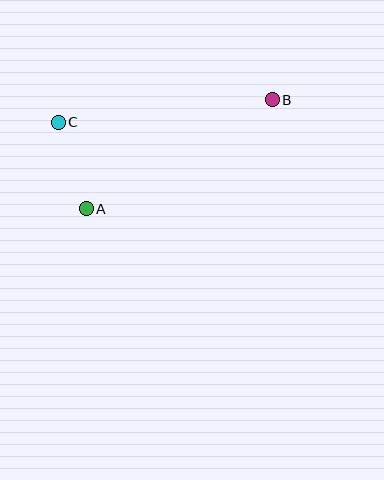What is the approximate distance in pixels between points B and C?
The distance between B and C is approximately 215 pixels.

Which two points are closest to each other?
Points A and C are closest to each other.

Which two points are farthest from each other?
Points A and B are farthest from each other.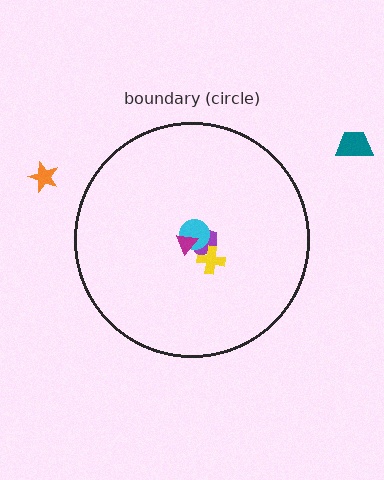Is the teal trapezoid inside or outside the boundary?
Outside.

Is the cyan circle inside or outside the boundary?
Inside.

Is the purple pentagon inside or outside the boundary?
Inside.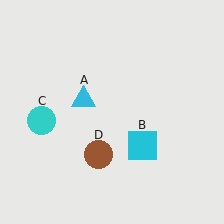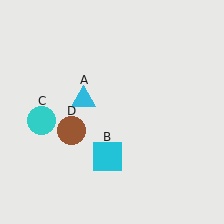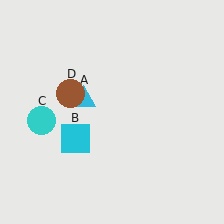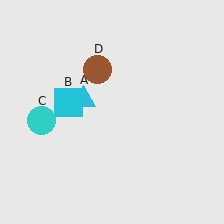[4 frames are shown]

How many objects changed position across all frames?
2 objects changed position: cyan square (object B), brown circle (object D).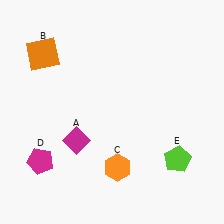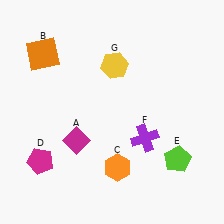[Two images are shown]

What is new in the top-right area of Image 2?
A yellow hexagon (G) was added in the top-right area of Image 2.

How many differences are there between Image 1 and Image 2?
There are 2 differences between the two images.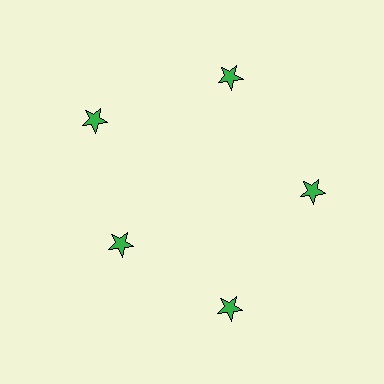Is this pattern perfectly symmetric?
No. The 5 green stars are arranged in a ring, but one element near the 8 o'clock position is pulled inward toward the center, breaking the 5-fold rotational symmetry.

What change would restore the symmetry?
The symmetry would be restored by moving it outward, back onto the ring so that all 5 stars sit at equal angles and equal distance from the center.